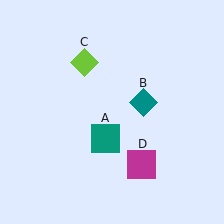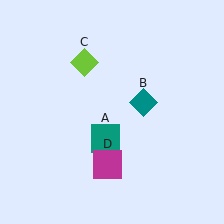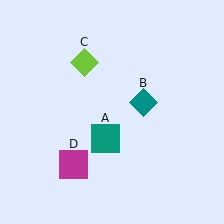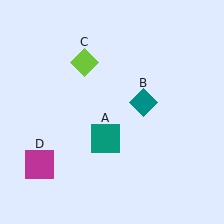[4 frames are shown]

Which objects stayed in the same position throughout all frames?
Teal square (object A) and teal diamond (object B) and lime diamond (object C) remained stationary.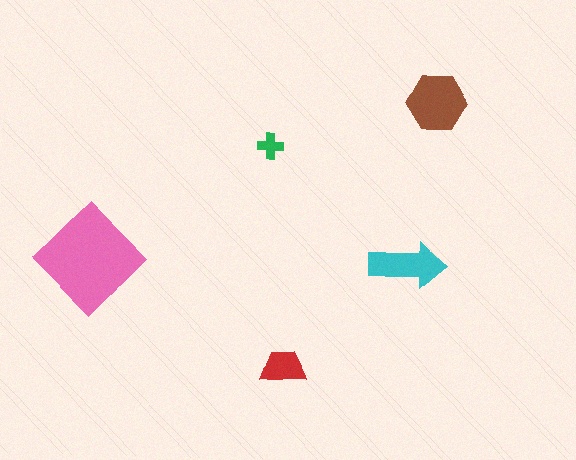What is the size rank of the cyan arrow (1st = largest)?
3rd.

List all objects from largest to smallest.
The pink diamond, the brown hexagon, the cyan arrow, the red trapezoid, the green cross.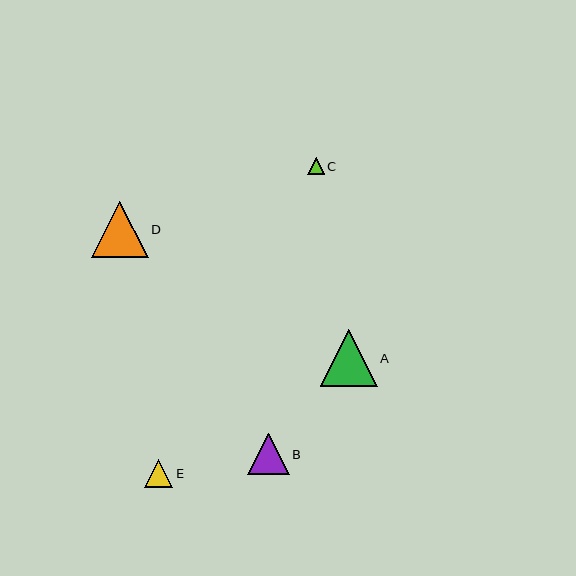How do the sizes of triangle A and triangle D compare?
Triangle A and triangle D are approximately the same size.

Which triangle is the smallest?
Triangle C is the smallest with a size of approximately 16 pixels.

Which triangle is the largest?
Triangle A is the largest with a size of approximately 57 pixels.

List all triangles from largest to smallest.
From largest to smallest: A, D, B, E, C.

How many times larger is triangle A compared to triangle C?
Triangle A is approximately 3.5 times the size of triangle C.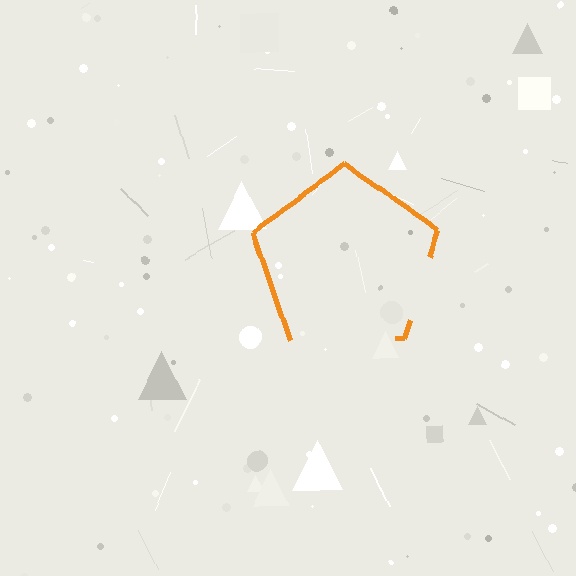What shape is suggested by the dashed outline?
The dashed outline suggests a pentagon.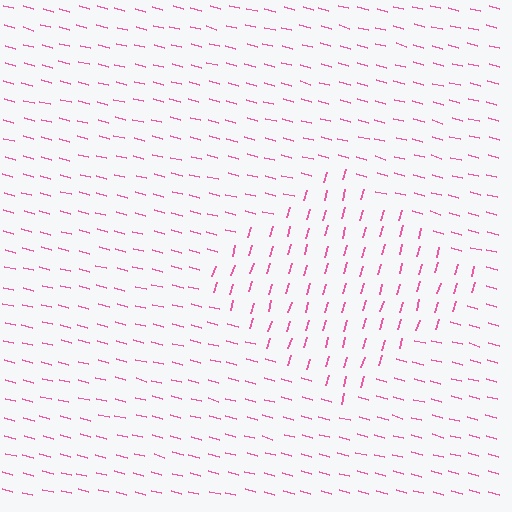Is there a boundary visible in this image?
Yes, there is a texture boundary formed by a change in line orientation.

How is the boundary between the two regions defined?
The boundary is defined purely by a change in line orientation (approximately 89 degrees difference). All lines are the same color and thickness.